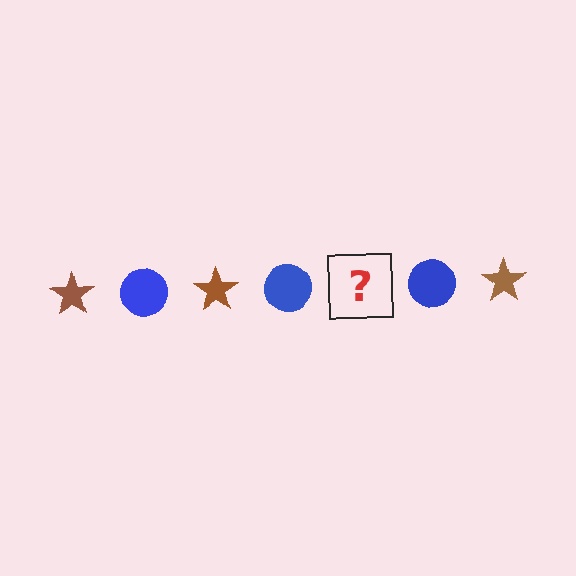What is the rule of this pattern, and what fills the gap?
The rule is that the pattern alternates between brown star and blue circle. The gap should be filled with a brown star.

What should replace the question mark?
The question mark should be replaced with a brown star.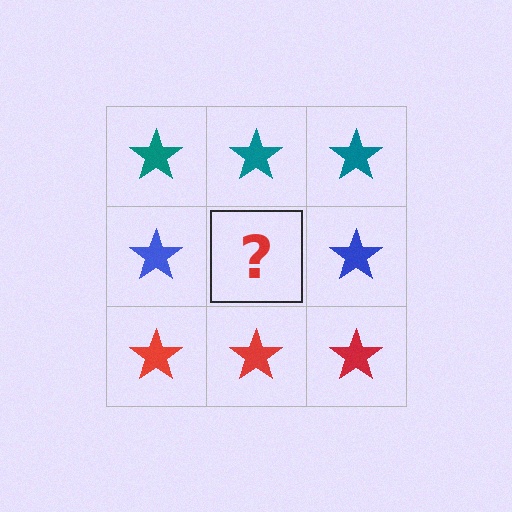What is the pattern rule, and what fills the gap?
The rule is that each row has a consistent color. The gap should be filled with a blue star.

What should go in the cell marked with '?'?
The missing cell should contain a blue star.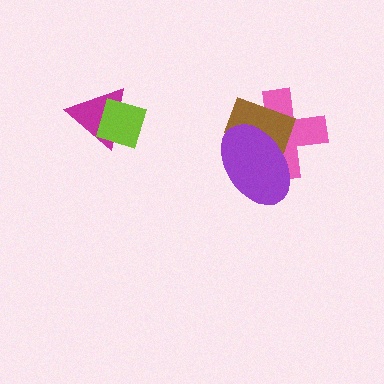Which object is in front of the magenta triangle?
The lime diamond is in front of the magenta triangle.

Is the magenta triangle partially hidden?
Yes, it is partially covered by another shape.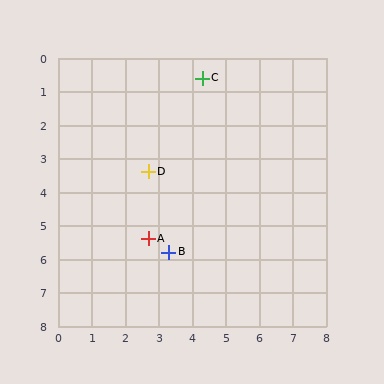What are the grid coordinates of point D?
Point D is at approximately (2.7, 3.4).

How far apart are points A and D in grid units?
Points A and D are about 2.0 grid units apart.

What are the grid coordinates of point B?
Point B is at approximately (3.3, 5.8).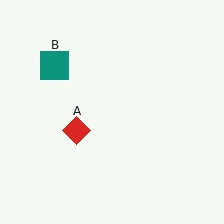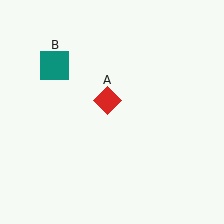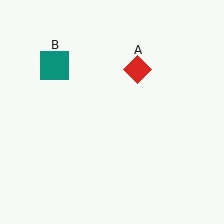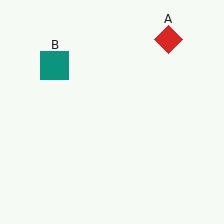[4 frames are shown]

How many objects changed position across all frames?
1 object changed position: red diamond (object A).